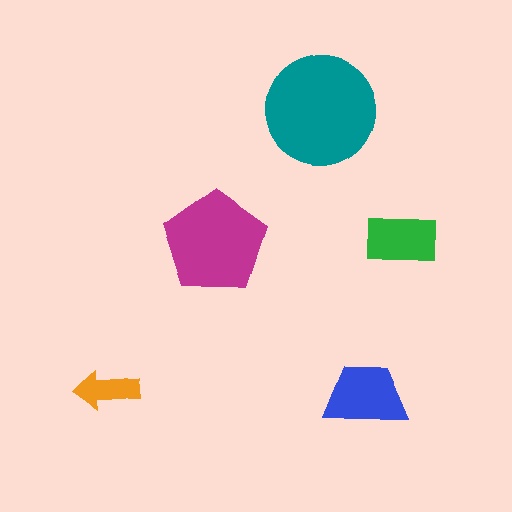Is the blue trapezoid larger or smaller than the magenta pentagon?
Smaller.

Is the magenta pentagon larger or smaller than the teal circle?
Smaller.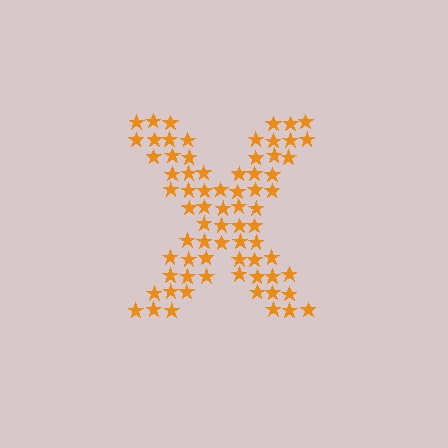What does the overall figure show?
The overall figure shows the letter X.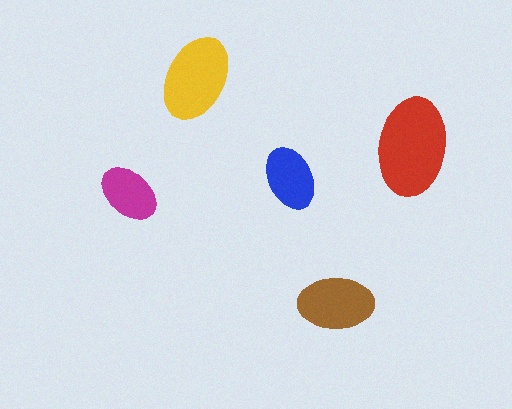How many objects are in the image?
There are 5 objects in the image.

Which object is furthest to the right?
The red ellipse is rightmost.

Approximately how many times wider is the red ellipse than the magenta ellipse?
About 1.5 times wider.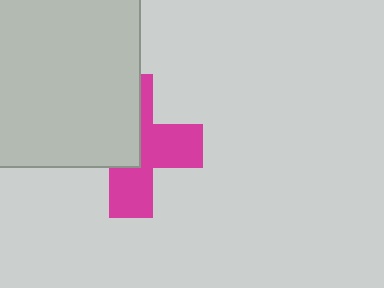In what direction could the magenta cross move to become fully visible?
The magenta cross could move toward the lower-right. That would shift it out from behind the light gray square entirely.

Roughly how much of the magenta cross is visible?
About half of it is visible (roughly 51%).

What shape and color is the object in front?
The object in front is a light gray square.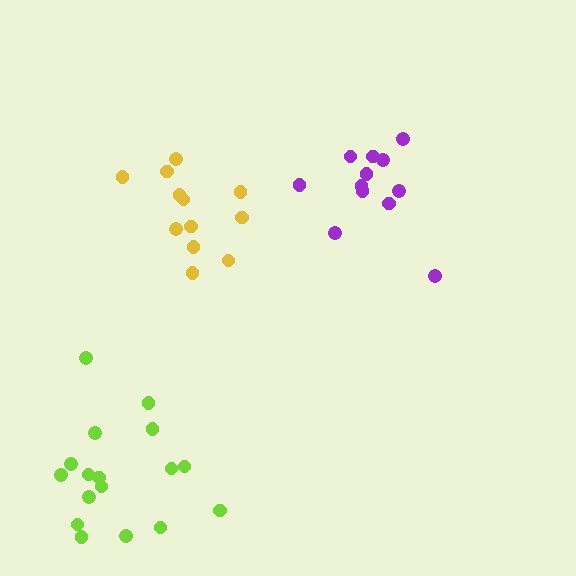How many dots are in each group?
Group 1: 17 dots, Group 2: 12 dots, Group 3: 12 dots (41 total).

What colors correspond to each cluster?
The clusters are colored: lime, yellow, purple.